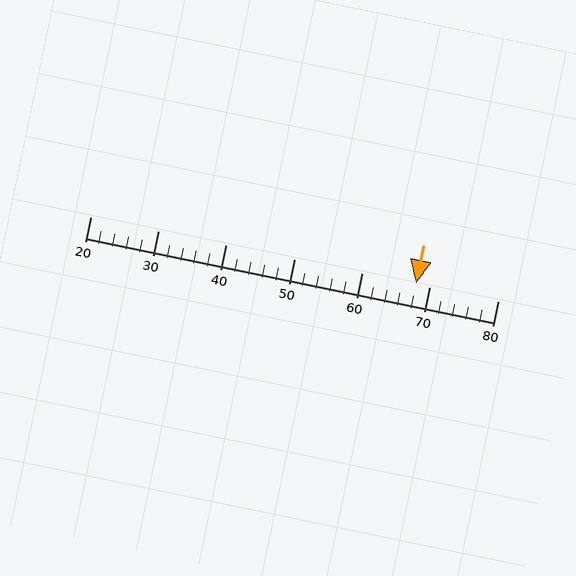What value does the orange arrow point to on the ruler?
The orange arrow points to approximately 68.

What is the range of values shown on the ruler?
The ruler shows values from 20 to 80.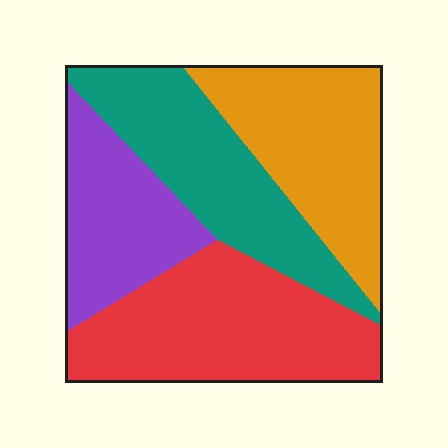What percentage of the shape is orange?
Orange takes up about one quarter (1/4) of the shape.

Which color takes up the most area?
Red, at roughly 30%.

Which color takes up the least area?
Purple, at roughly 20%.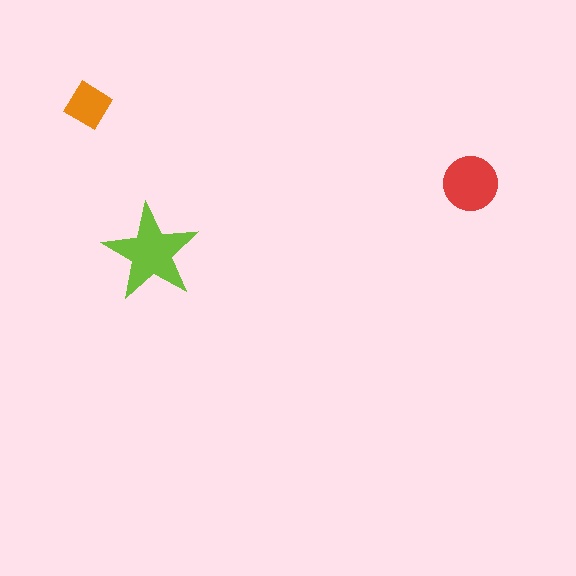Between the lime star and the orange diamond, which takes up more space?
The lime star.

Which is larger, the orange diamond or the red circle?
The red circle.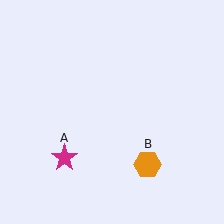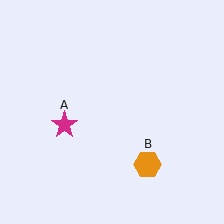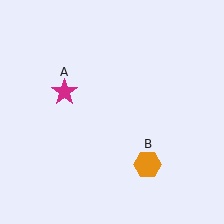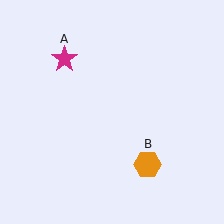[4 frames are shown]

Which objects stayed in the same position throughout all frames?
Orange hexagon (object B) remained stationary.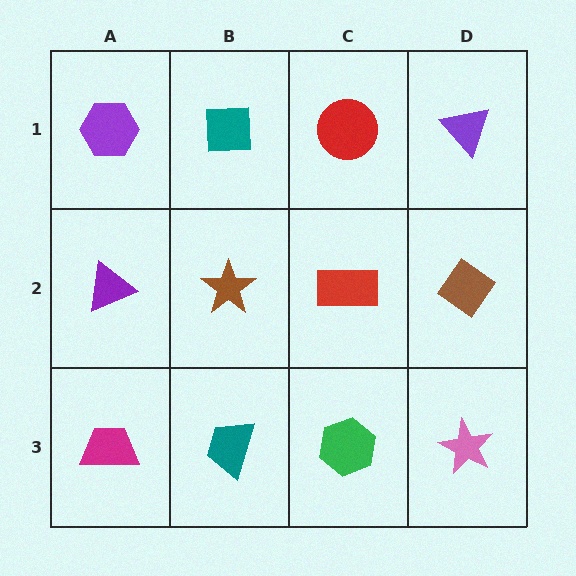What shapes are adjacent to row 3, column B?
A brown star (row 2, column B), a magenta trapezoid (row 3, column A), a green hexagon (row 3, column C).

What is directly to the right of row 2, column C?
A brown diamond.